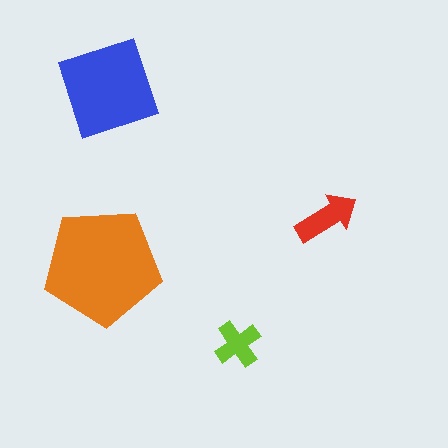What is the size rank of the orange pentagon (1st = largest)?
1st.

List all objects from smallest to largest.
The lime cross, the red arrow, the blue diamond, the orange pentagon.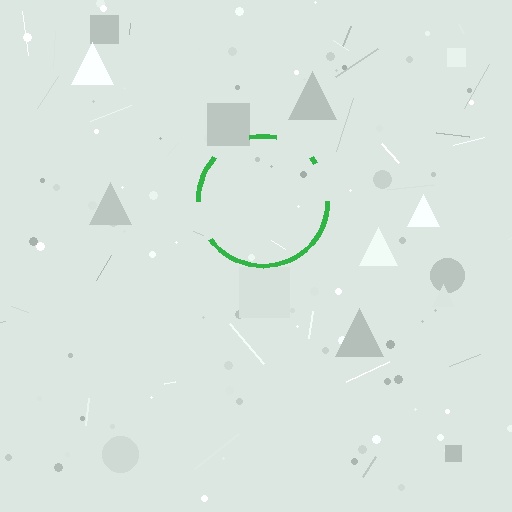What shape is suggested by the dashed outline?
The dashed outline suggests a circle.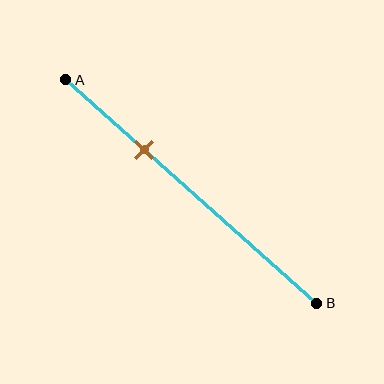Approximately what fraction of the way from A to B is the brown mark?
The brown mark is approximately 30% of the way from A to B.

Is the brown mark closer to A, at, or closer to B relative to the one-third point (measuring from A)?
The brown mark is approximately at the one-third point of segment AB.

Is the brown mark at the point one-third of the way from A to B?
Yes, the mark is approximately at the one-third point.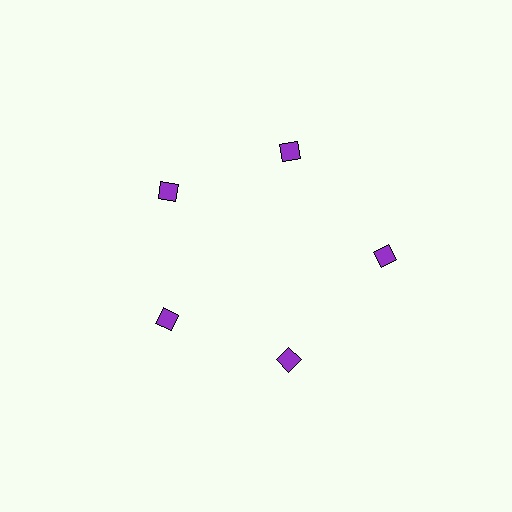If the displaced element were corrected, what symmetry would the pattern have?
It would have 5-fold rotational symmetry — the pattern would map onto itself every 72 degrees.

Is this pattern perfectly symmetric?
No. The 5 purple diamonds are arranged in a ring, but one element near the 3 o'clock position is pushed outward from the center, breaking the 5-fold rotational symmetry.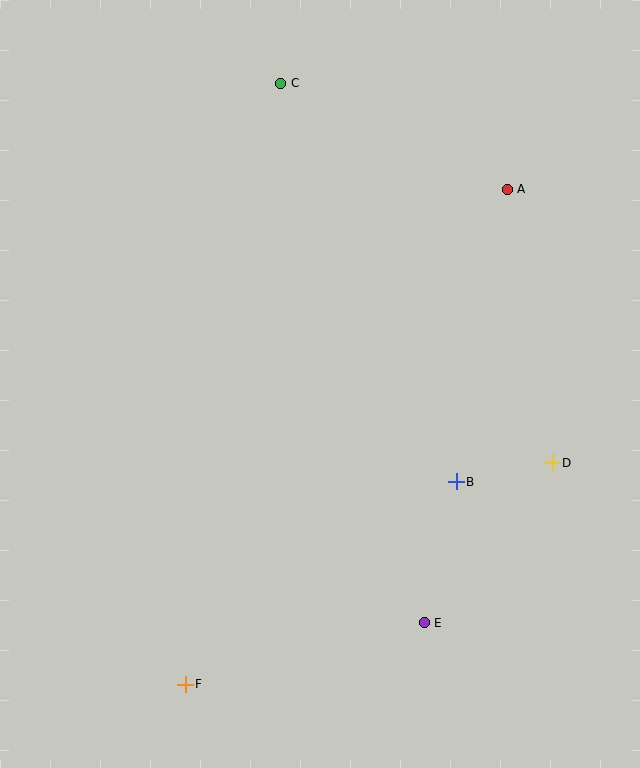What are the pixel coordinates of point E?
Point E is at (424, 623).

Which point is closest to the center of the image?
Point B at (456, 482) is closest to the center.